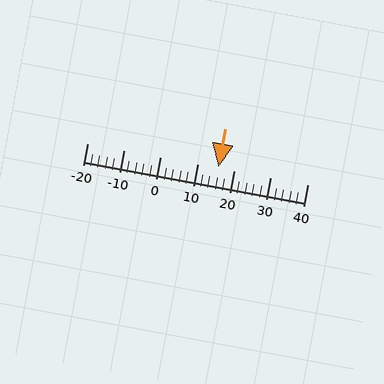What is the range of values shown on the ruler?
The ruler shows values from -20 to 40.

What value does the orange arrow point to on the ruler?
The orange arrow points to approximately 16.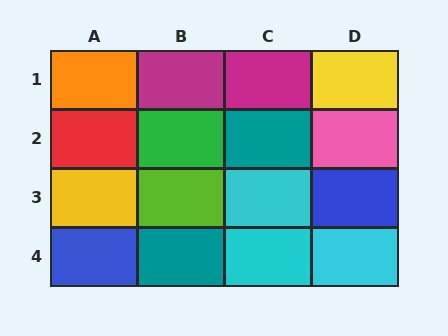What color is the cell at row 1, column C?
Magenta.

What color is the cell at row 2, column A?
Red.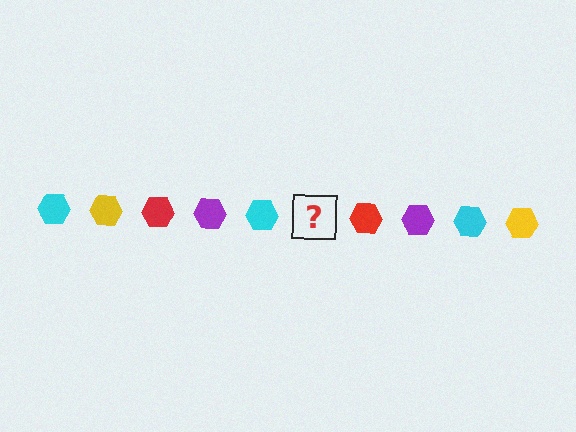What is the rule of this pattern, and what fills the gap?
The rule is that the pattern cycles through cyan, yellow, red, purple hexagons. The gap should be filled with a yellow hexagon.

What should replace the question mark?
The question mark should be replaced with a yellow hexagon.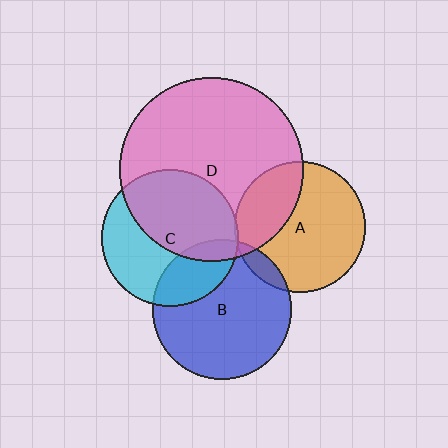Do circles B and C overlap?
Yes.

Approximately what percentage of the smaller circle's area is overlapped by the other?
Approximately 25%.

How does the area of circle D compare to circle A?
Approximately 2.0 times.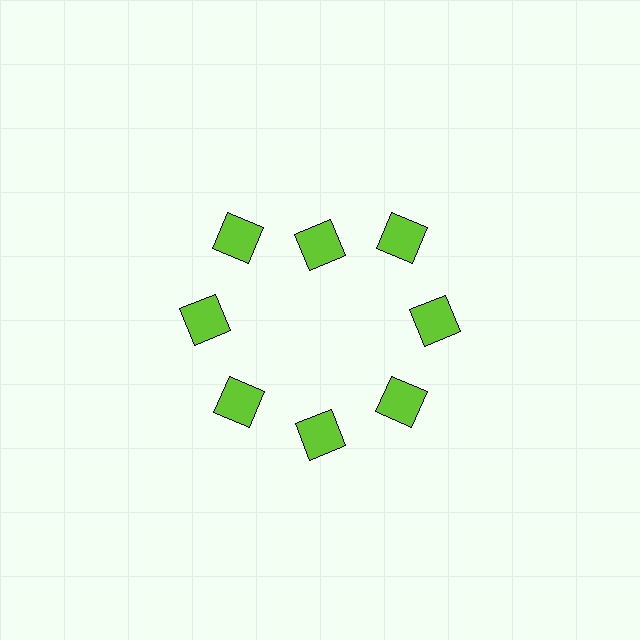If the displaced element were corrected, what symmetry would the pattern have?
It would have 8-fold rotational symmetry — the pattern would map onto itself every 45 degrees.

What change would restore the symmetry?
The symmetry would be restored by moving it outward, back onto the ring so that all 8 squares sit at equal angles and equal distance from the center.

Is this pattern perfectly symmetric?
No. The 8 lime squares are arranged in a ring, but one element near the 12 o'clock position is pulled inward toward the center, breaking the 8-fold rotational symmetry.